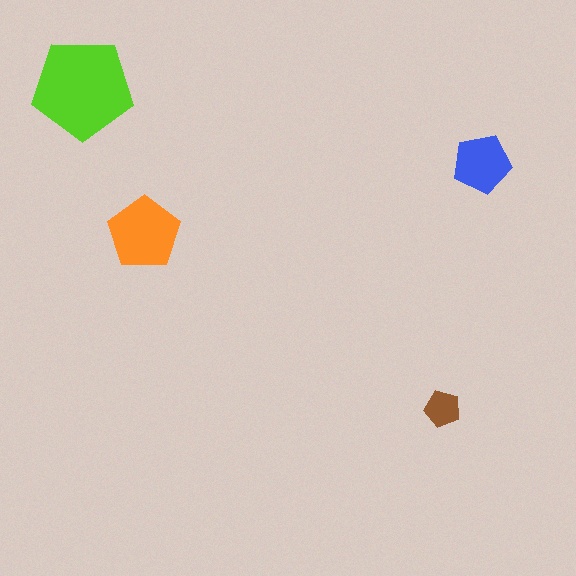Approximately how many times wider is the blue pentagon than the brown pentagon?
About 1.5 times wider.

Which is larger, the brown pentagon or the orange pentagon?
The orange one.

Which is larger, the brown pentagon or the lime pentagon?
The lime one.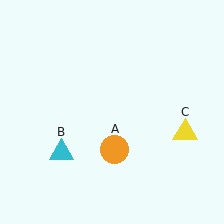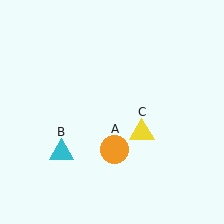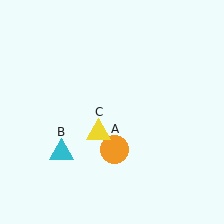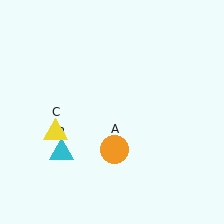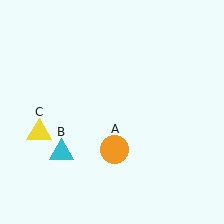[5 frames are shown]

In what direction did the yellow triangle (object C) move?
The yellow triangle (object C) moved left.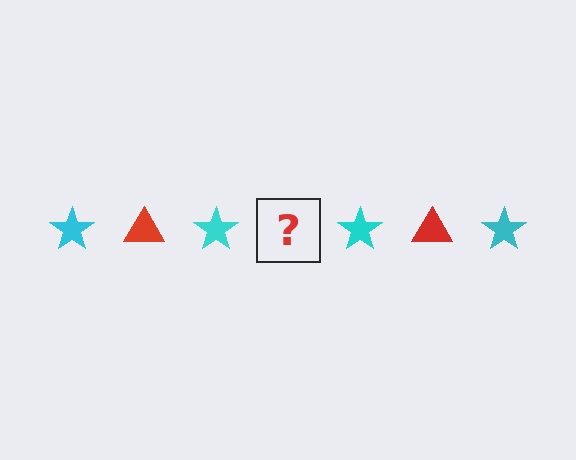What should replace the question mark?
The question mark should be replaced with a red triangle.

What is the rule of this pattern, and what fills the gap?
The rule is that the pattern alternates between cyan star and red triangle. The gap should be filled with a red triangle.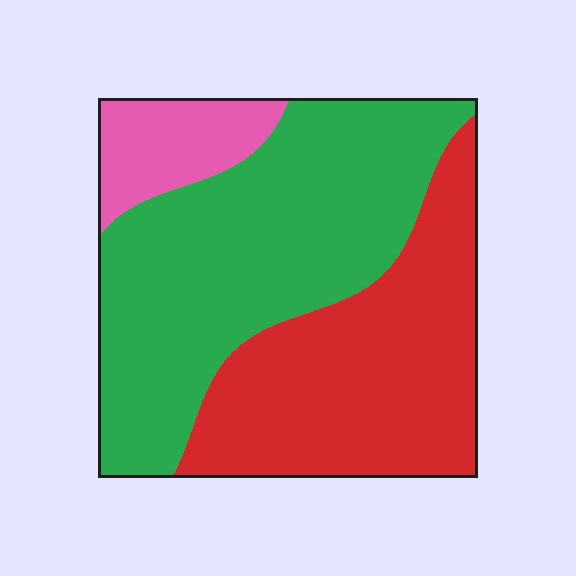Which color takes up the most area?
Green, at roughly 50%.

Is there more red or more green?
Green.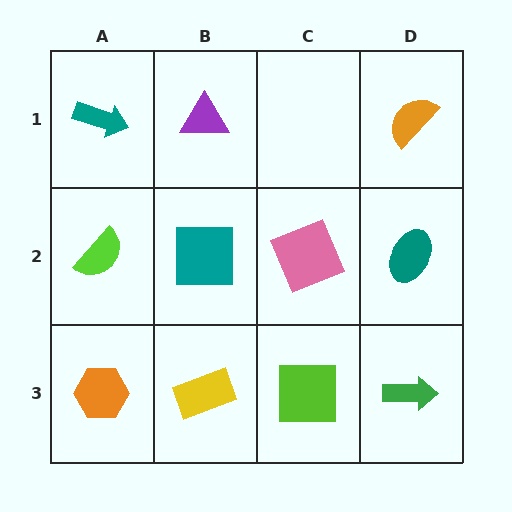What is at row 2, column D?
A teal ellipse.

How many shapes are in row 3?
4 shapes.